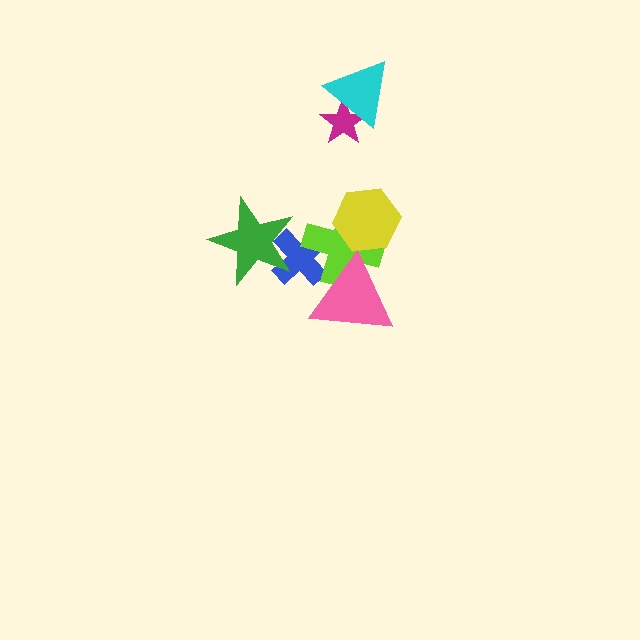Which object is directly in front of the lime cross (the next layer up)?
The yellow hexagon is directly in front of the lime cross.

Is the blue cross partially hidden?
Yes, it is partially covered by another shape.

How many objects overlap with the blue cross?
3 objects overlap with the blue cross.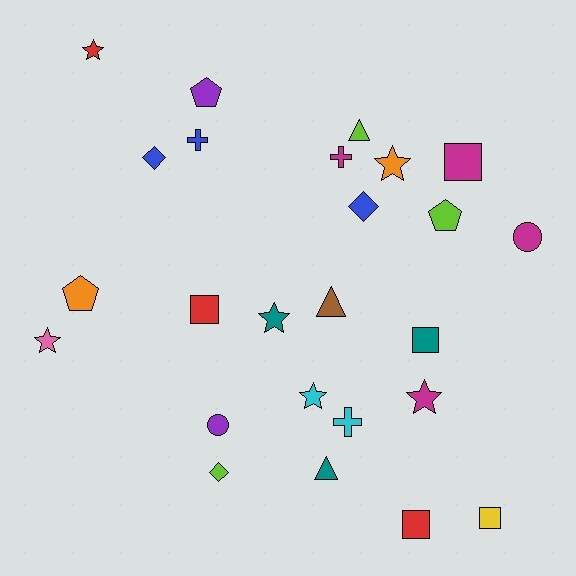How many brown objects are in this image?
There is 1 brown object.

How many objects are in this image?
There are 25 objects.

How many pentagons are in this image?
There are 3 pentagons.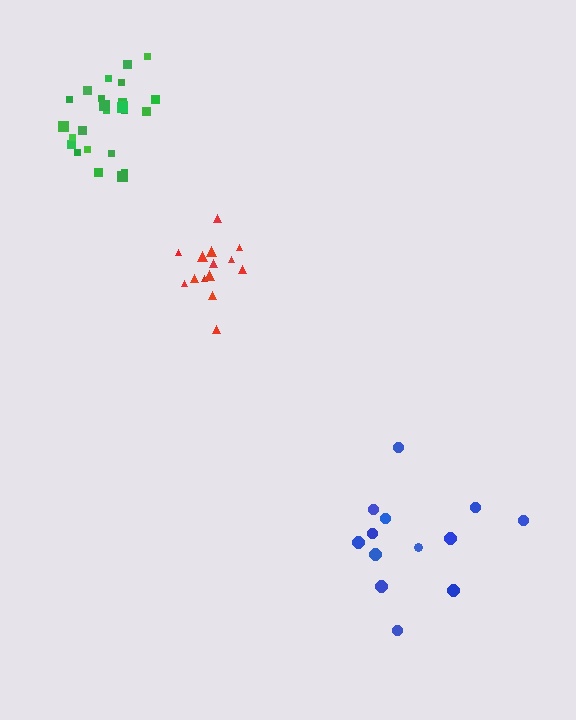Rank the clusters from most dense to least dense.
green, red, blue.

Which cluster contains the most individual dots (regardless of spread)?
Green (26).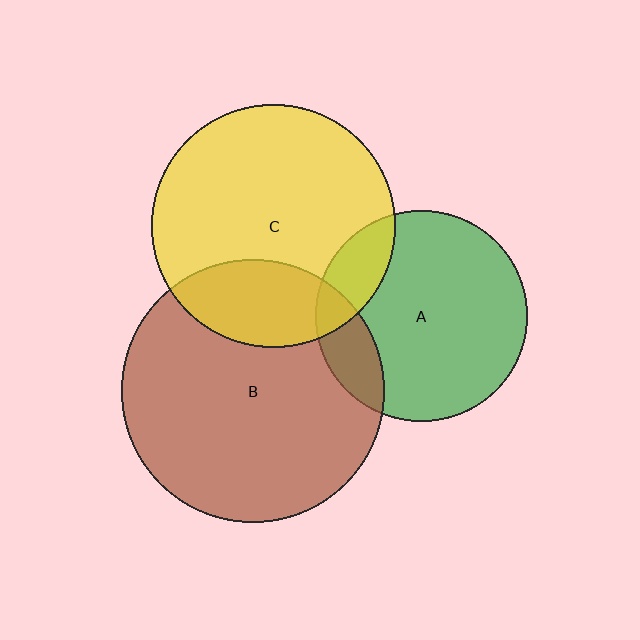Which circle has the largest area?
Circle B (brown).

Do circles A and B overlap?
Yes.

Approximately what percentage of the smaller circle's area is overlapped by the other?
Approximately 15%.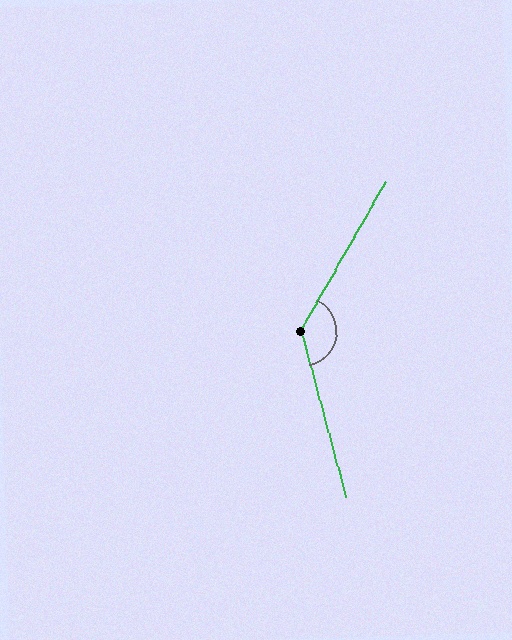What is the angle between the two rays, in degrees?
Approximately 135 degrees.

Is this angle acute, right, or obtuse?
It is obtuse.